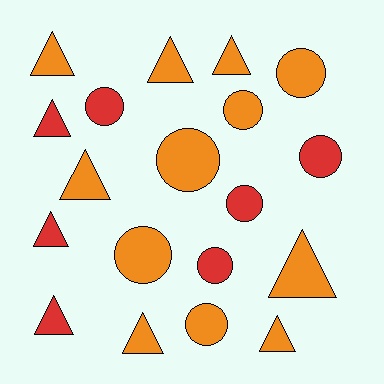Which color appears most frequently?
Orange, with 12 objects.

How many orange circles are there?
There are 5 orange circles.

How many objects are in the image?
There are 19 objects.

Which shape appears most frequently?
Triangle, with 10 objects.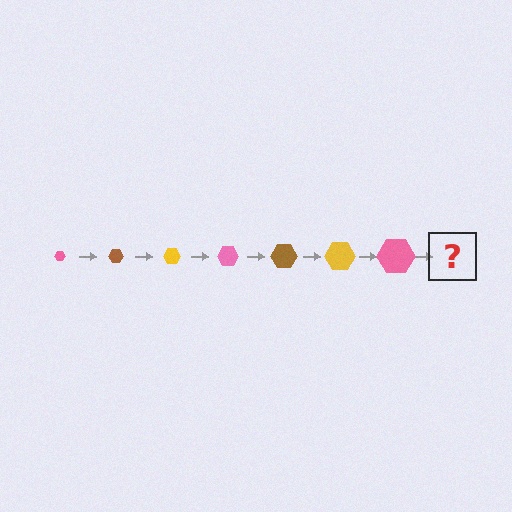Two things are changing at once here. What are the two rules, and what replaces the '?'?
The two rules are that the hexagon grows larger each step and the color cycles through pink, brown, and yellow. The '?' should be a brown hexagon, larger than the previous one.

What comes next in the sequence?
The next element should be a brown hexagon, larger than the previous one.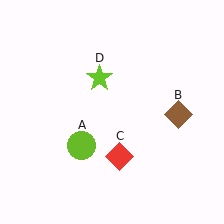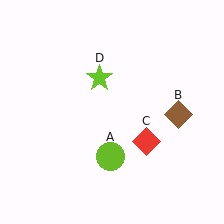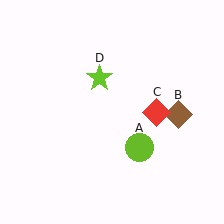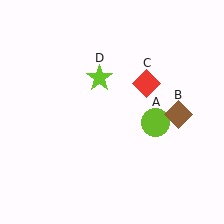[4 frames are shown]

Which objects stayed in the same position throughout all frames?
Brown diamond (object B) and lime star (object D) remained stationary.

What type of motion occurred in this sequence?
The lime circle (object A), red diamond (object C) rotated counterclockwise around the center of the scene.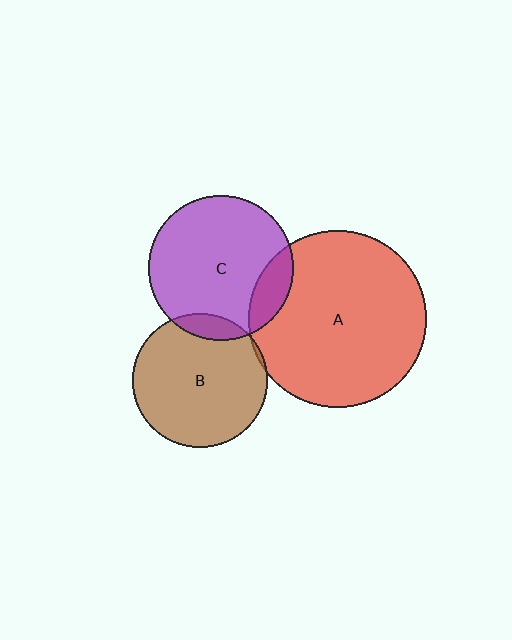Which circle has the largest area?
Circle A (red).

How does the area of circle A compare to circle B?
Approximately 1.7 times.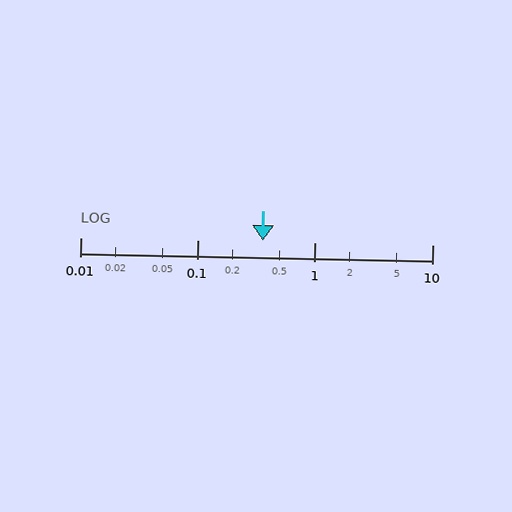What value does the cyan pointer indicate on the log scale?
The pointer indicates approximately 0.36.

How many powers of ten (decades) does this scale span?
The scale spans 3 decades, from 0.01 to 10.